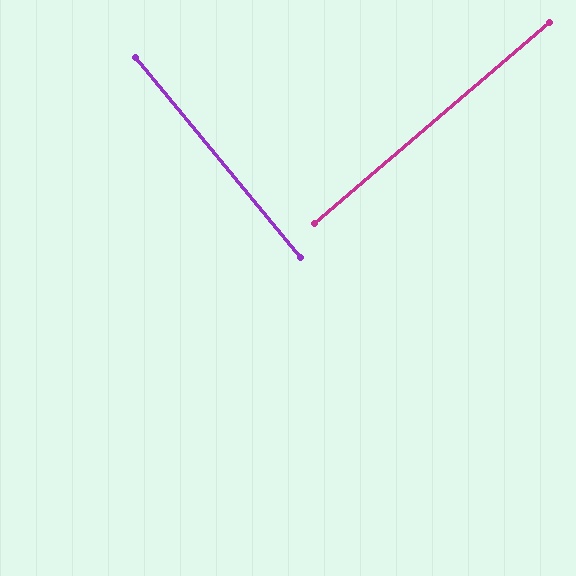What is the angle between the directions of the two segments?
Approximately 89 degrees.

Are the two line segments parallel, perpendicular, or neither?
Perpendicular — they meet at approximately 89°.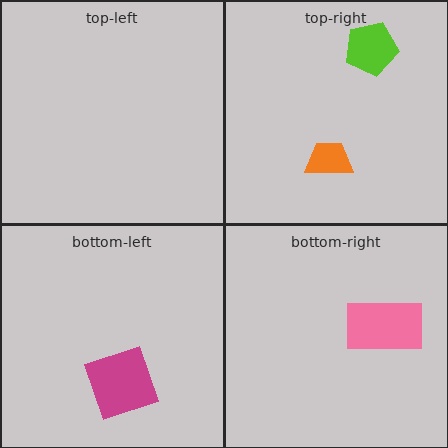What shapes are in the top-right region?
The lime pentagon, the orange trapezoid.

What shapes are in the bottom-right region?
The pink rectangle.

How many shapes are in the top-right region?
2.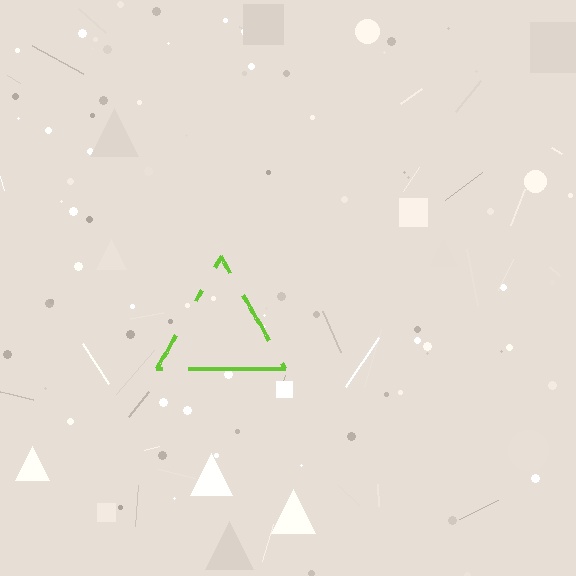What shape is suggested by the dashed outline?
The dashed outline suggests a triangle.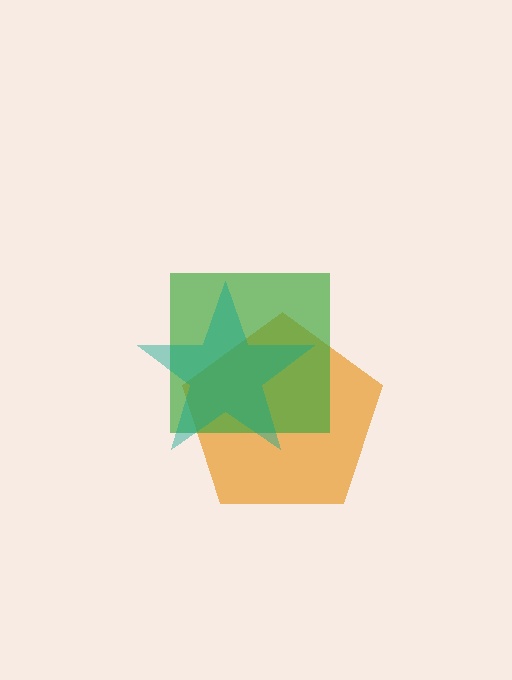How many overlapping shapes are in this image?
There are 3 overlapping shapes in the image.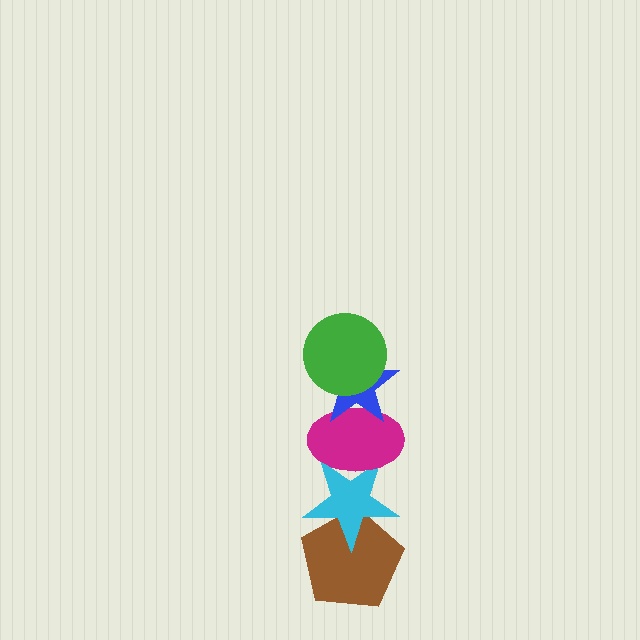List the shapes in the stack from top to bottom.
From top to bottom: the green circle, the blue star, the magenta ellipse, the cyan star, the brown pentagon.